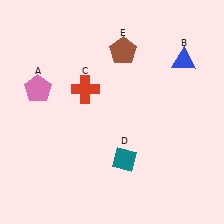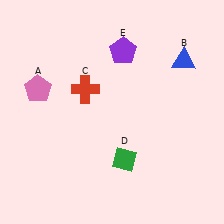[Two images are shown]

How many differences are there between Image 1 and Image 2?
There are 2 differences between the two images.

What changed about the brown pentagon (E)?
In Image 1, E is brown. In Image 2, it changed to purple.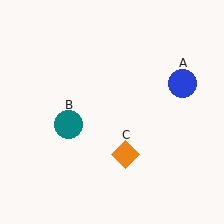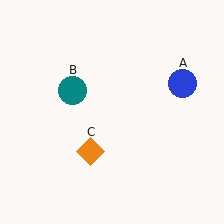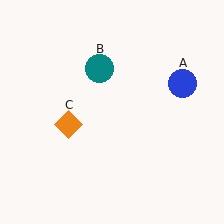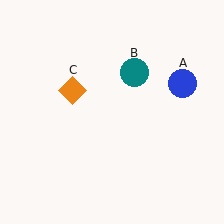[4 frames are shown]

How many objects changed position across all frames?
2 objects changed position: teal circle (object B), orange diamond (object C).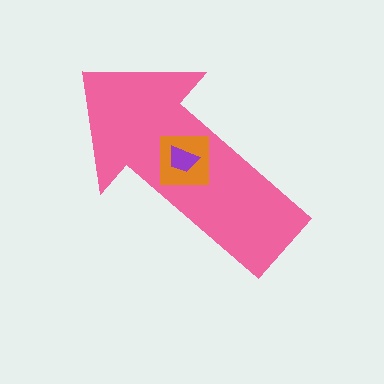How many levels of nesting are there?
3.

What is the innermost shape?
The purple trapezoid.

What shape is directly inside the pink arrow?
The orange square.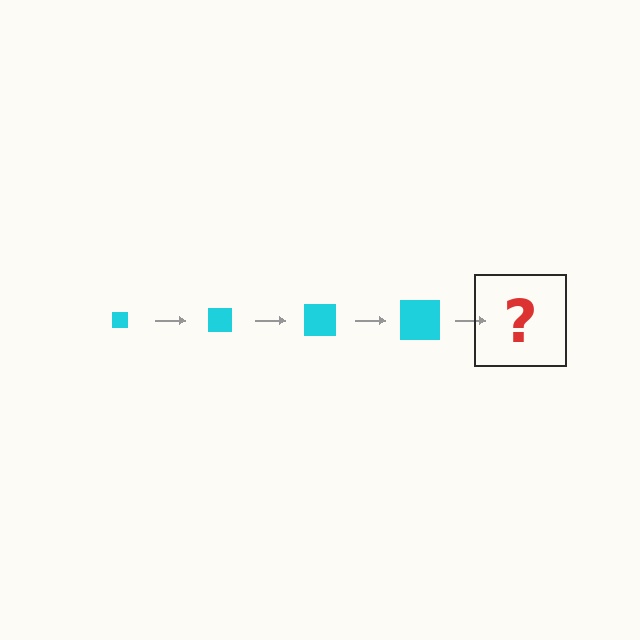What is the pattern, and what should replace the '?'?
The pattern is that the square gets progressively larger each step. The '?' should be a cyan square, larger than the previous one.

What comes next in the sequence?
The next element should be a cyan square, larger than the previous one.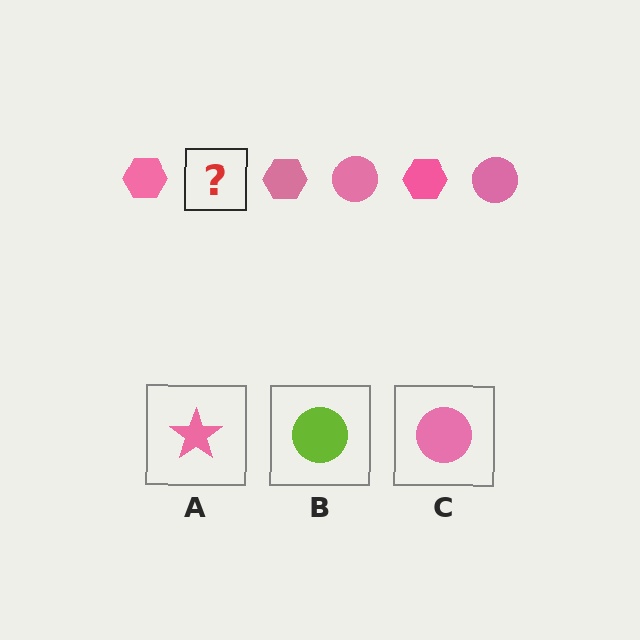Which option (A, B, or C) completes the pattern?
C.